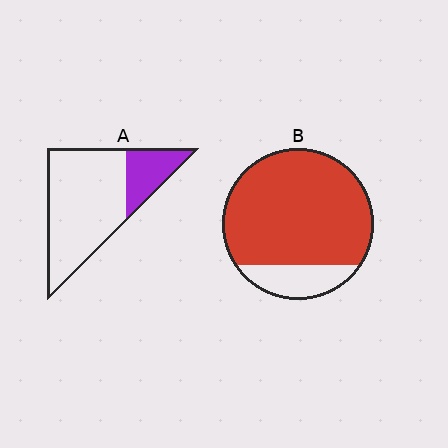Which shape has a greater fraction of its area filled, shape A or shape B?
Shape B.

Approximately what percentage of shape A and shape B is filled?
A is approximately 25% and B is approximately 85%.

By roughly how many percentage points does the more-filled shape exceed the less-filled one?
By roughly 60 percentage points (B over A).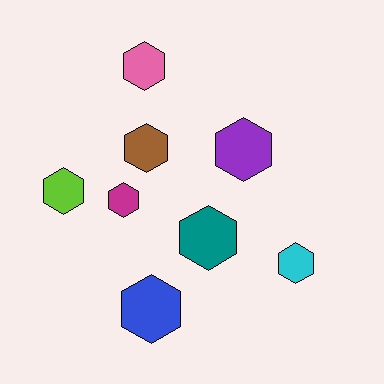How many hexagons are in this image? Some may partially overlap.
There are 8 hexagons.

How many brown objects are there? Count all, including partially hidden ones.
There is 1 brown object.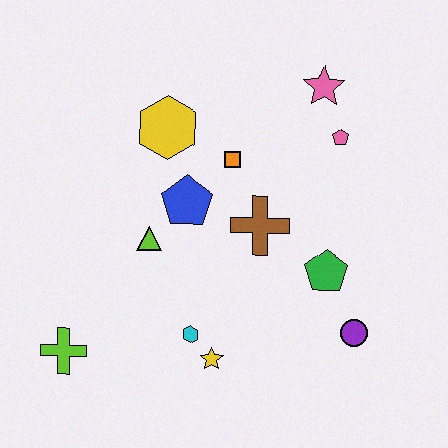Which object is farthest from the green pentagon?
The lime cross is farthest from the green pentagon.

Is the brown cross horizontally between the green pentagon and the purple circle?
No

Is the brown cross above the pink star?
No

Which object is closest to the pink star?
The pink pentagon is closest to the pink star.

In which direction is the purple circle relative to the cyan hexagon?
The purple circle is to the right of the cyan hexagon.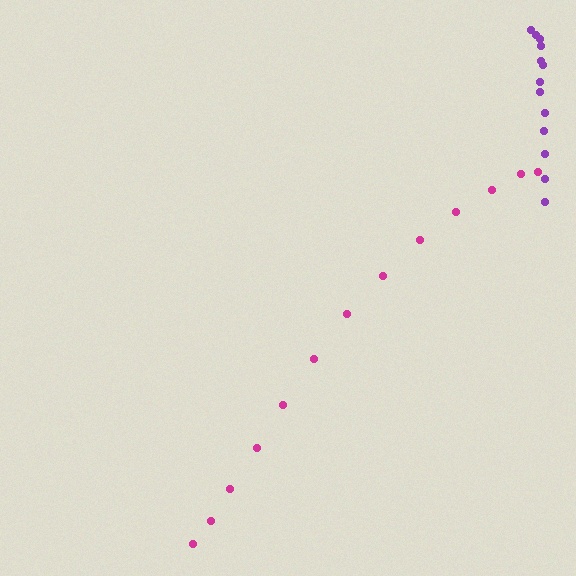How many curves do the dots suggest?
There are 2 distinct paths.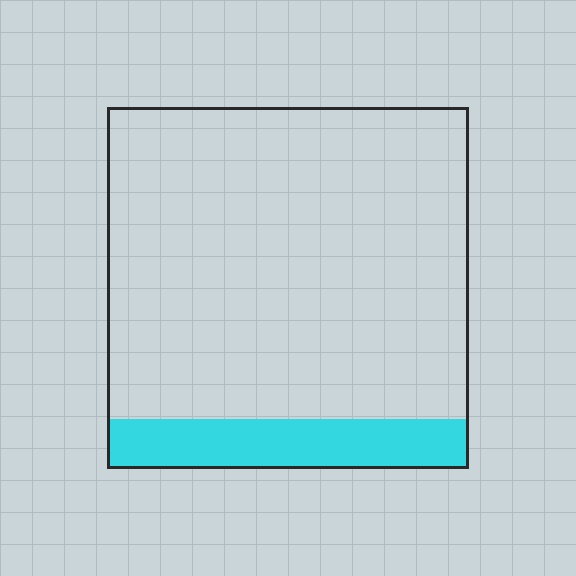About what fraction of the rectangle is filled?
About one eighth (1/8).